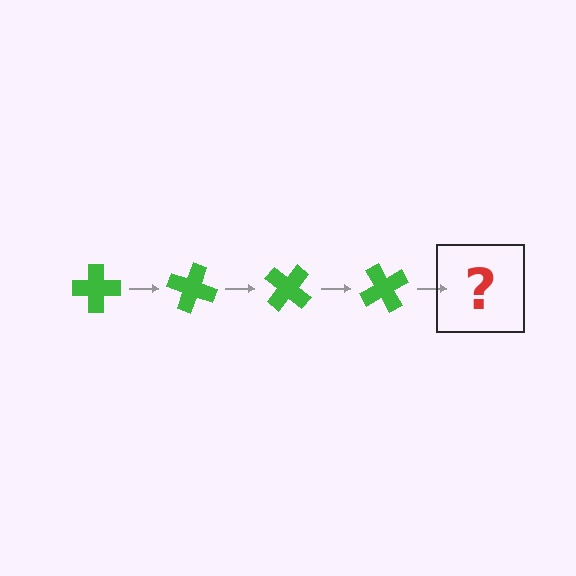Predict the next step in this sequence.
The next step is a green cross rotated 80 degrees.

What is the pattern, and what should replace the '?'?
The pattern is that the cross rotates 20 degrees each step. The '?' should be a green cross rotated 80 degrees.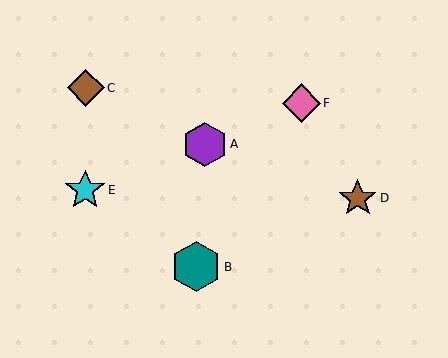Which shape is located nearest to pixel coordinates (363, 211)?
The brown star (labeled D) at (358, 198) is nearest to that location.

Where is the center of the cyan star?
The center of the cyan star is at (85, 190).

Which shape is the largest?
The teal hexagon (labeled B) is the largest.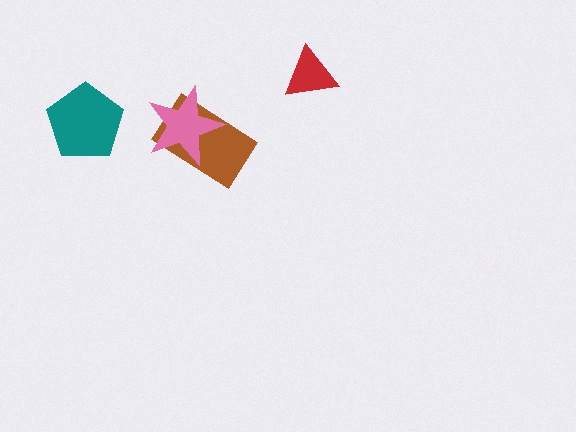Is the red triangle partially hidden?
No, no other shape covers it.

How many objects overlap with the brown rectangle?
1 object overlaps with the brown rectangle.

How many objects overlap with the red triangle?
0 objects overlap with the red triangle.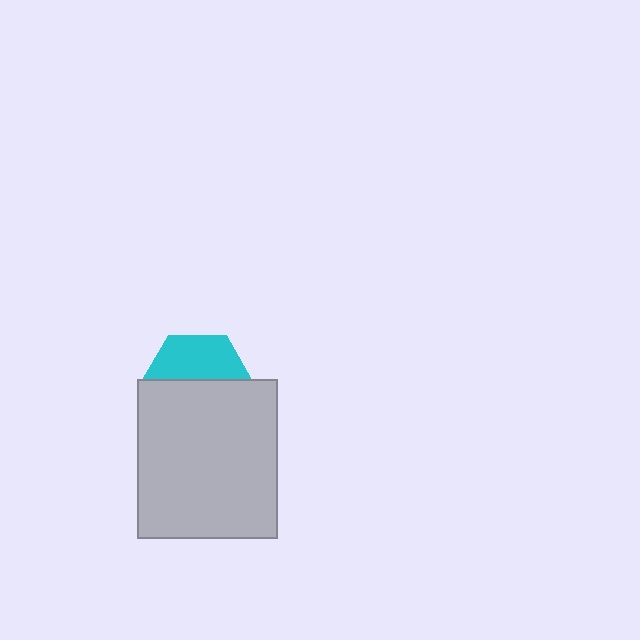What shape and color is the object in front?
The object in front is a light gray rectangle.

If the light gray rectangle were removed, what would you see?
You would see the complete cyan hexagon.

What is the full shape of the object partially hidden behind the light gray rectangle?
The partially hidden object is a cyan hexagon.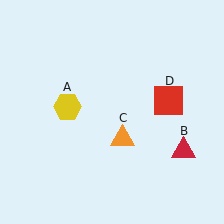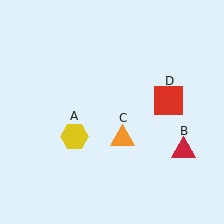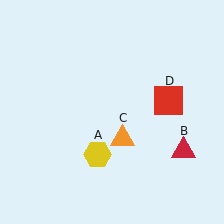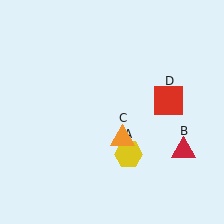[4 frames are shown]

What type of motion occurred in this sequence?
The yellow hexagon (object A) rotated counterclockwise around the center of the scene.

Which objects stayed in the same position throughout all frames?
Red triangle (object B) and orange triangle (object C) and red square (object D) remained stationary.